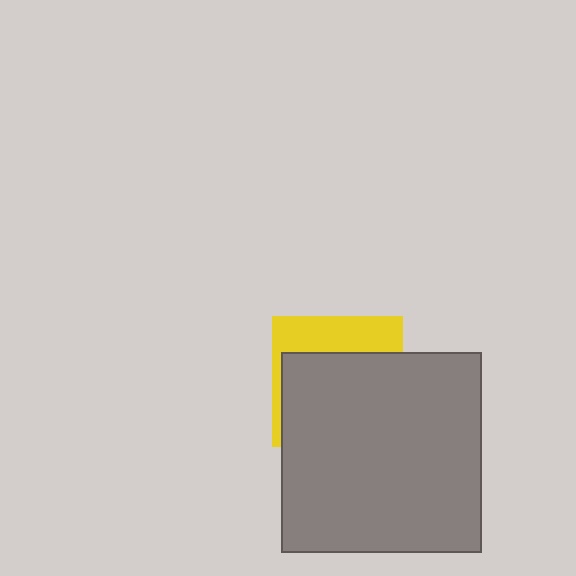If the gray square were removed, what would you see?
You would see the complete yellow square.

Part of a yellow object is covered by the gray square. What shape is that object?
It is a square.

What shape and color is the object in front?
The object in front is a gray square.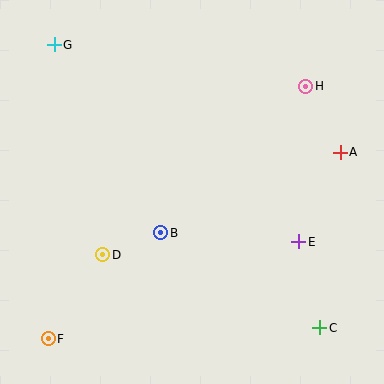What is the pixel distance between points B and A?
The distance between B and A is 196 pixels.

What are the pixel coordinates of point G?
Point G is at (54, 45).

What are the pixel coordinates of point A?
Point A is at (340, 152).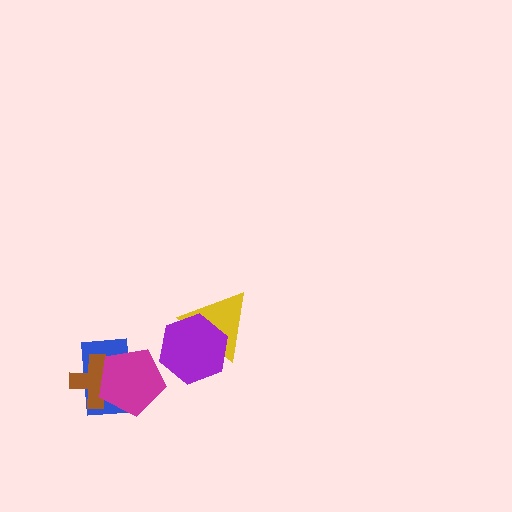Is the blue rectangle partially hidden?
Yes, it is partially covered by another shape.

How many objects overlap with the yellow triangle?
1 object overlaps with the yellow triangle.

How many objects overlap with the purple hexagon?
1 object overlaps with the purple hexagon.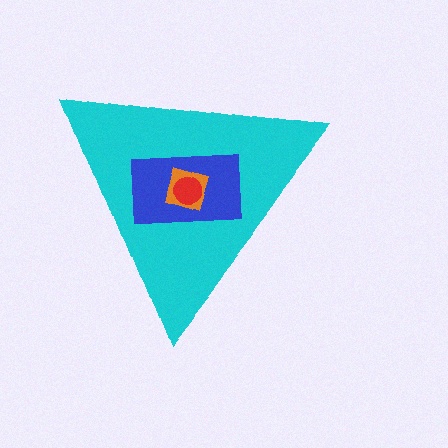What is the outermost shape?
The cyan triangle.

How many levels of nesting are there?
4.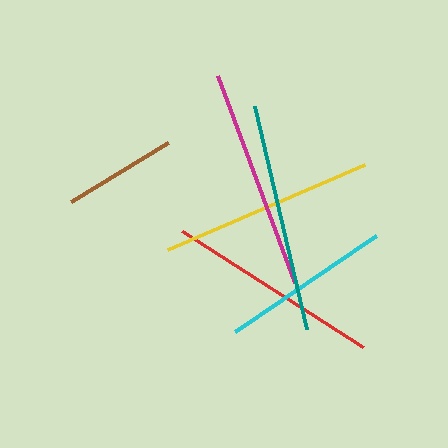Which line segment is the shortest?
The brown line is the shortest at approximately 113 pixels.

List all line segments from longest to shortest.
From longest to shortest: teal, magenta, red, yellow, cyan, brown.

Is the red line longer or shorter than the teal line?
The teal line is longer than the red line.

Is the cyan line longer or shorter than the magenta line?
The magenta line is longer than the cyan line.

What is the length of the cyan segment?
The cyan segment is approximately 170 pixels long.